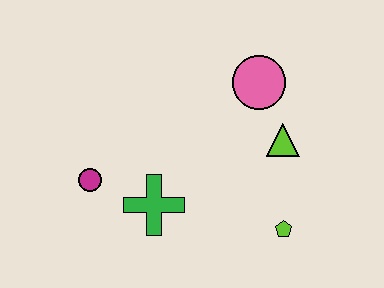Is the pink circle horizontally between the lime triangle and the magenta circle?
Yes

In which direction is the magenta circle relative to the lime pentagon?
The magenta circle is to the left of the lime pentagon.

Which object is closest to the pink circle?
The lime triangle is closest to the pink circle.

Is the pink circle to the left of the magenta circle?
No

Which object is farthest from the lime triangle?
The magenta circle is farthest from the lime triangle.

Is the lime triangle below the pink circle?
Yes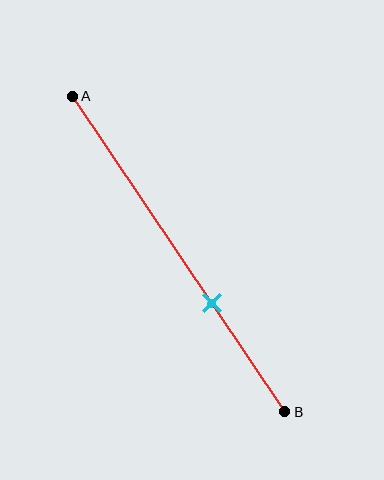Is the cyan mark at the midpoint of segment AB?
No, the mark is at about 65% from A, not at the 50% midpoint.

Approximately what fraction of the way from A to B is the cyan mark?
The cyan mark is approximately 65% of the way from A to B.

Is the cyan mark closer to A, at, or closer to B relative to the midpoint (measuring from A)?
The cyan mark is closer to point B than the midpoint of segment AB.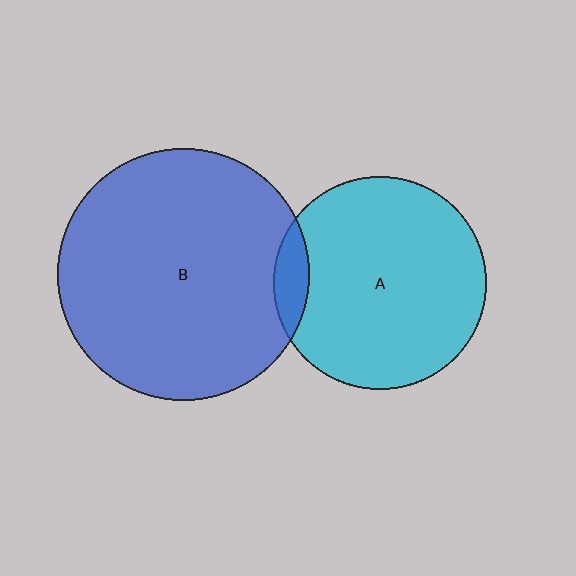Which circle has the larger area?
Circle B (blue).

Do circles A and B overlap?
Yes.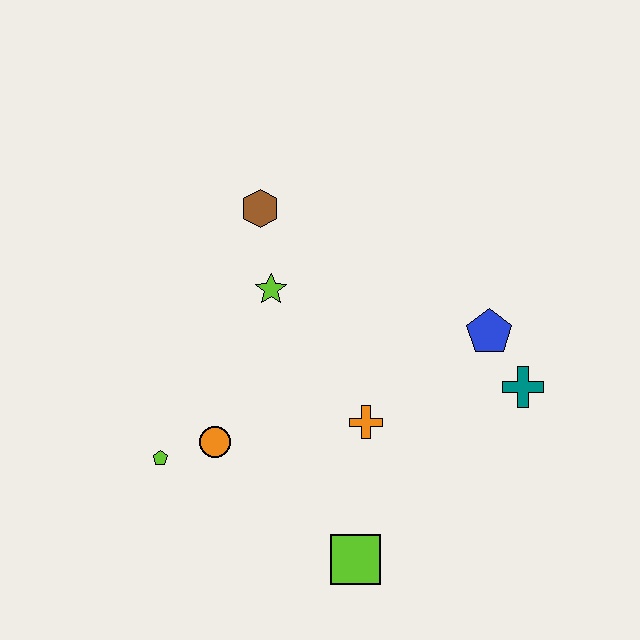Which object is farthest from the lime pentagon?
The teal cross is farthest from the lime pentagon.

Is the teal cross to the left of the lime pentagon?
No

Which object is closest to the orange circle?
The lime pentagon is closest to the orange circle.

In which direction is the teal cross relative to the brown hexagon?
The teal cross is to the right of the brown hexagon.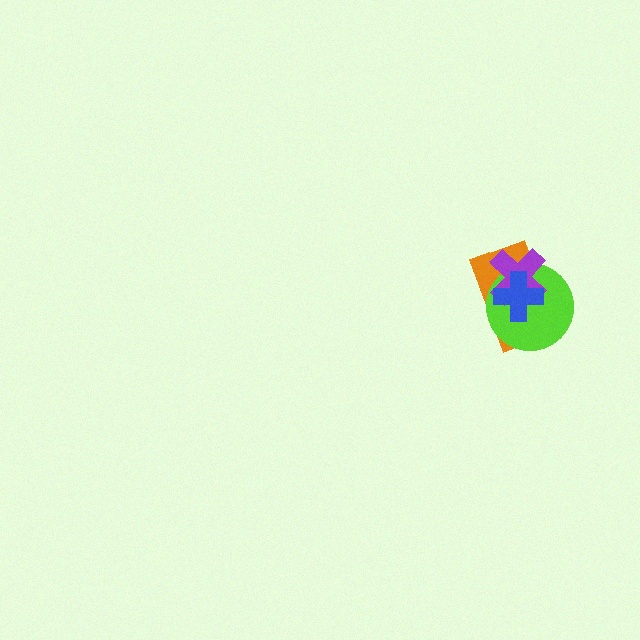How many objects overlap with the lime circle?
3 objects overlap with the lime circle.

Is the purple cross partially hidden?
Yes, it is partially covered by another shape.